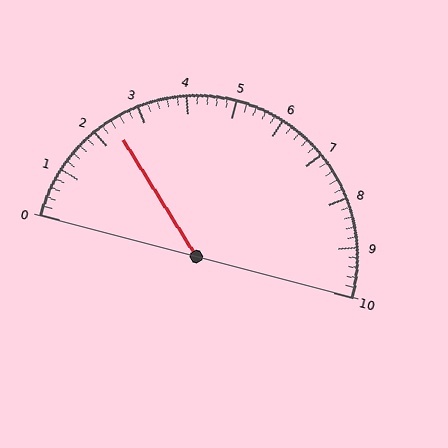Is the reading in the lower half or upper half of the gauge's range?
The reading is in the lower half of the range (0 to 10).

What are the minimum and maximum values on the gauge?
The gauge ranges from 0 to 10.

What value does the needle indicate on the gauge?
The needle indicates approximately 2.4.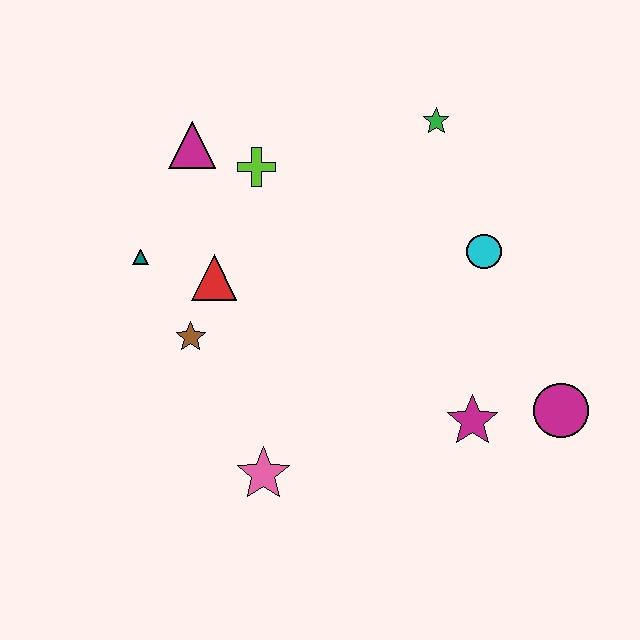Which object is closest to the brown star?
The red triangle is closest to the brown star.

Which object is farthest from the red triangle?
The magenta circle is farthest from the red triangle.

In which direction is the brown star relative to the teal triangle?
The brown star is below the teal triangle.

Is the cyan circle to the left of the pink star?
No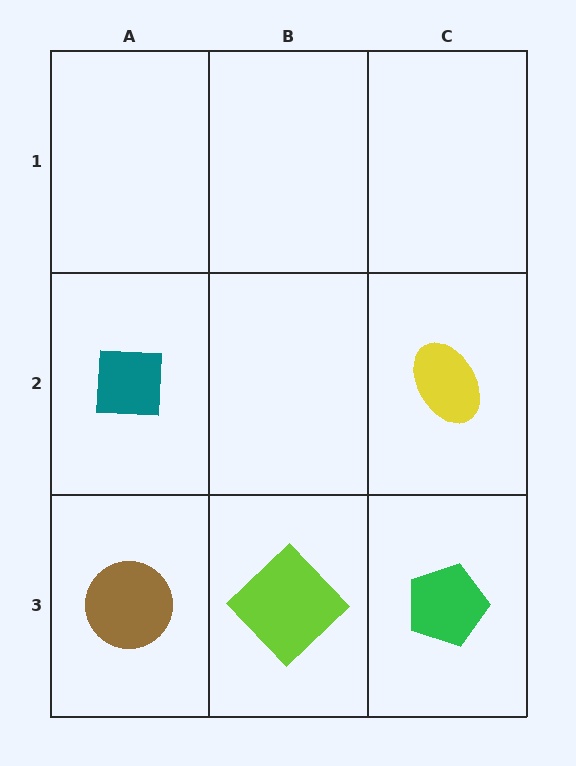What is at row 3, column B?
A lime diamond.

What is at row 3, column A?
A brown circle.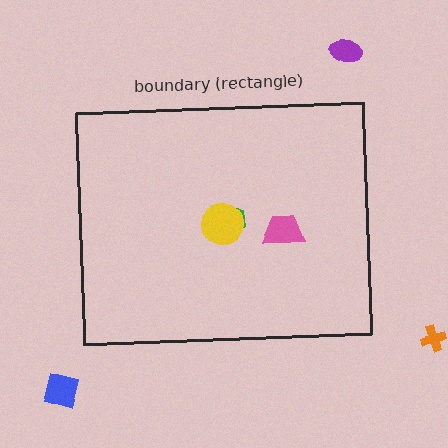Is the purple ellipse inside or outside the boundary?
Outside.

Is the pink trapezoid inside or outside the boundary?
Inside.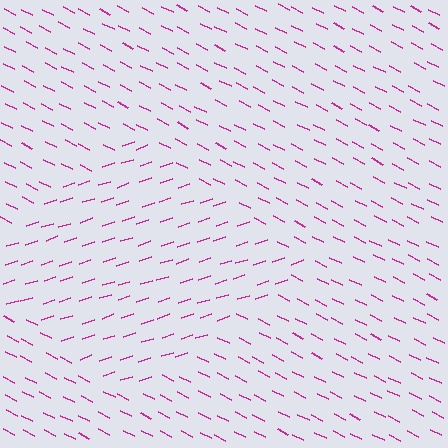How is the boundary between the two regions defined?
The boundary is defined purely by a change in line orientation (approximately 45 degrees difference). All lines are the same color and thickness.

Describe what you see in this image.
The image is filled with small magenta line segments. A diamond region in the image has lines oriented differently from the surrounding lines, creating a visible texture boundary.